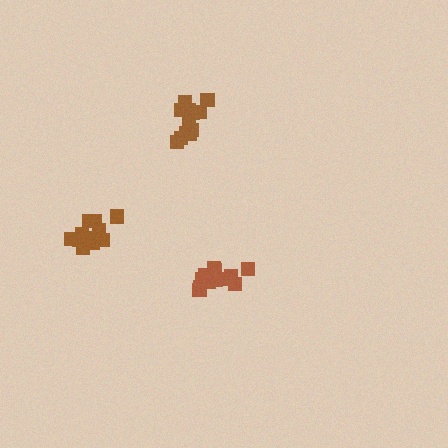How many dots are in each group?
Group 1: 11 dots, Group 2: 12 dots, Group 3: 12 dots (35 total).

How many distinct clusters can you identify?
There are 3 distinct clusters.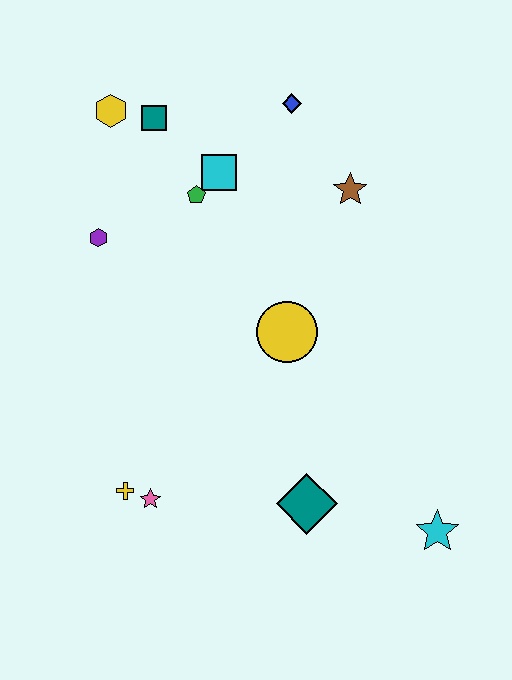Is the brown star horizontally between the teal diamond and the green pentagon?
No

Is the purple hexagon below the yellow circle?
No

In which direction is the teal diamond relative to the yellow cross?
The teal diamond is to the right of the yellow cross.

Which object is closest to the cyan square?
The green pentagon is closest to the cyan square.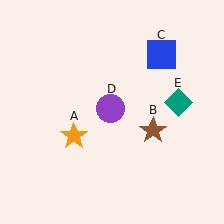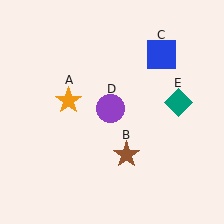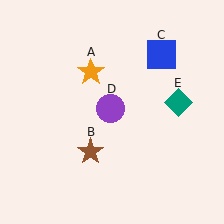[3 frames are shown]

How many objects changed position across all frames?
2 objects changed position: orange star (object A), brown star (object B).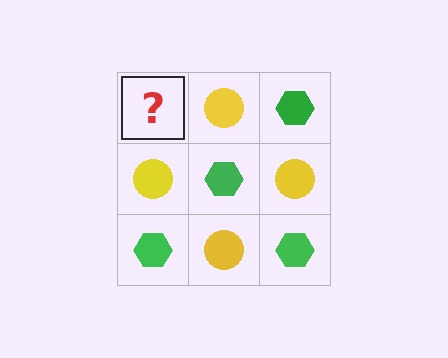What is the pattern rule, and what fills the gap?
The rule is that it alternates green hexagon and yellow circle in a checkerboard pattern. The gap should be filled with a green hexagon.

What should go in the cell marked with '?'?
The missing cell should contain a green hexagon.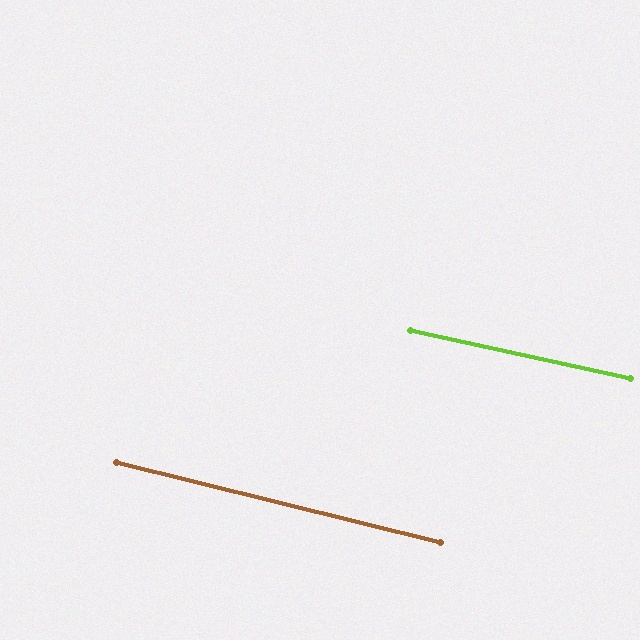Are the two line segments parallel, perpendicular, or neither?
Parallel — their directions differ by only 1.6°.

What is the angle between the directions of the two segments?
Approximately 2 degrees.